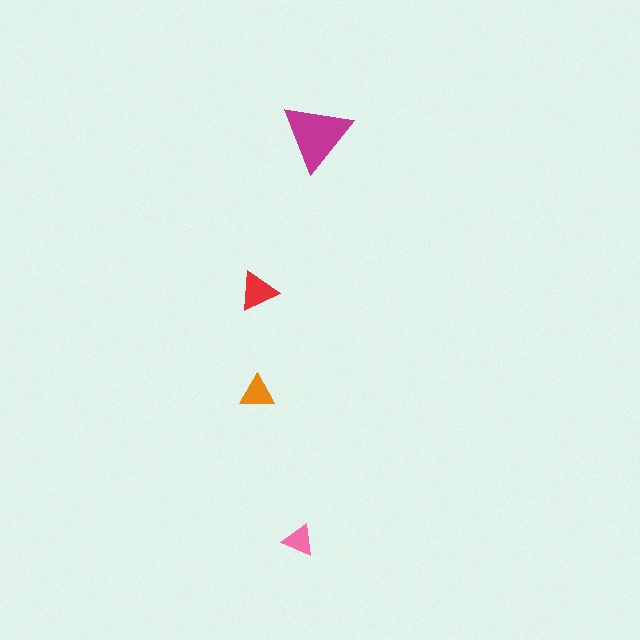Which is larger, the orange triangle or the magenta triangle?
The magenta one.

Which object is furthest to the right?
The magenta triangle is rightmost.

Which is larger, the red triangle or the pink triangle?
The red one.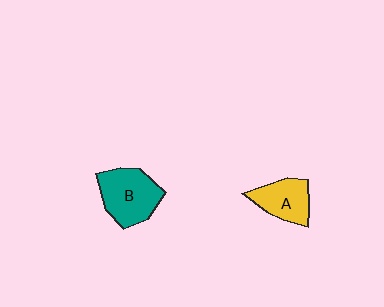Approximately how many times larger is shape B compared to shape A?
Approximately 1.4 times.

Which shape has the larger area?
Shape B (teal).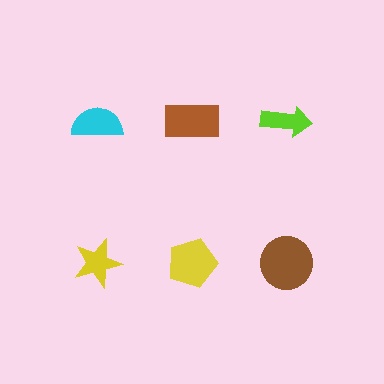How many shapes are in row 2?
3 shapes.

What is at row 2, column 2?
A yellow pentagon.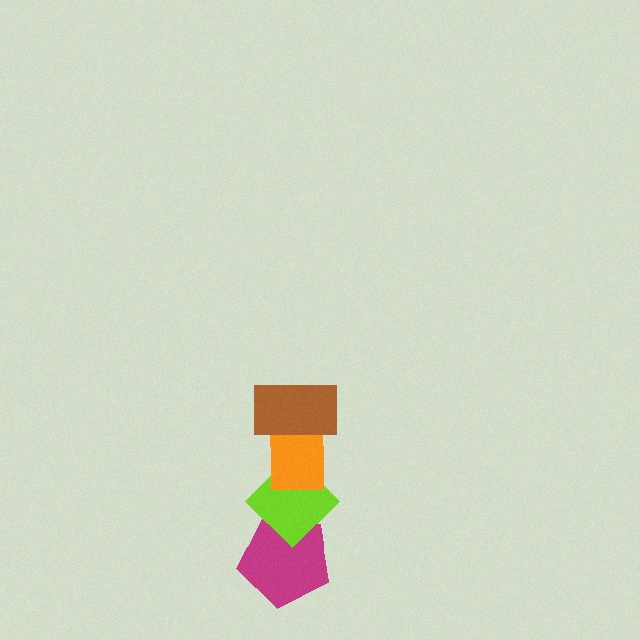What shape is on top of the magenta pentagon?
The lime diamond is on top of the magenta pentagon.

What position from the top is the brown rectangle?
The brown rectangle is 1st from the top.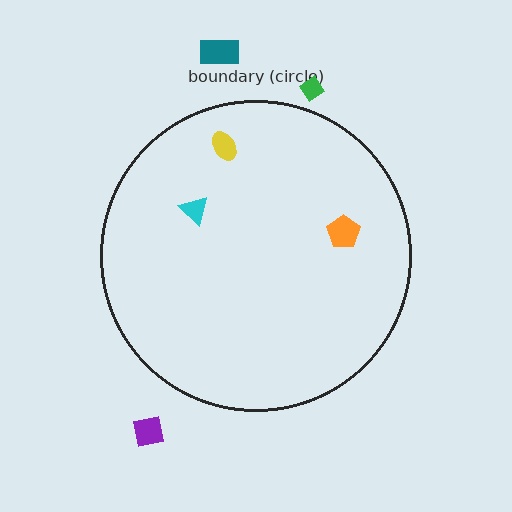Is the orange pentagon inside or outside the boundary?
Inside.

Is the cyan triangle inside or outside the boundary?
Inside.